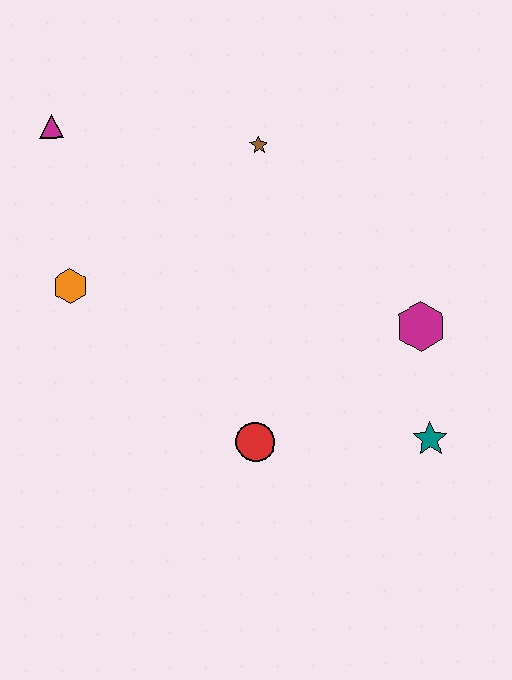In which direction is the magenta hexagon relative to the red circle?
The magenta hexagon is to the right of the red circle.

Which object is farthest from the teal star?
The magenta triangle is farthest from the teal star.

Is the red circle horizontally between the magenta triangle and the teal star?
Yes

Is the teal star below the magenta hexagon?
Yes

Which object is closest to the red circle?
The teal star is closest to the red circle.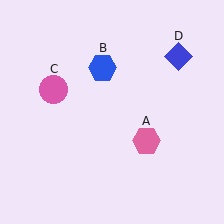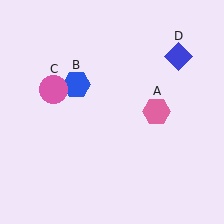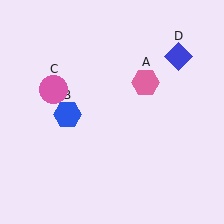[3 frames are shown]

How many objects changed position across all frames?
2 objects changed position: pink hexagon (object A), blue hexagon (object B).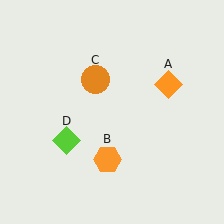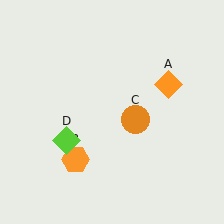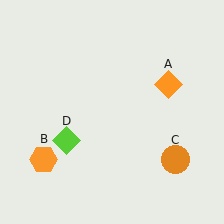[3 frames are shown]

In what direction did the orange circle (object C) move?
The orange circle (object C) moved down and to the right.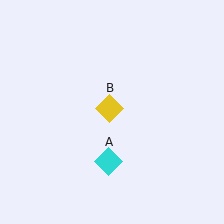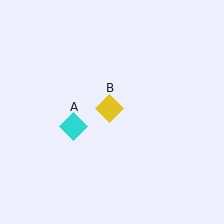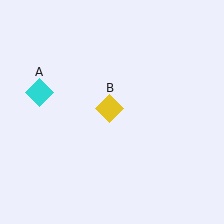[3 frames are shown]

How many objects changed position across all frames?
1 object changed position: cyan diamond (object A).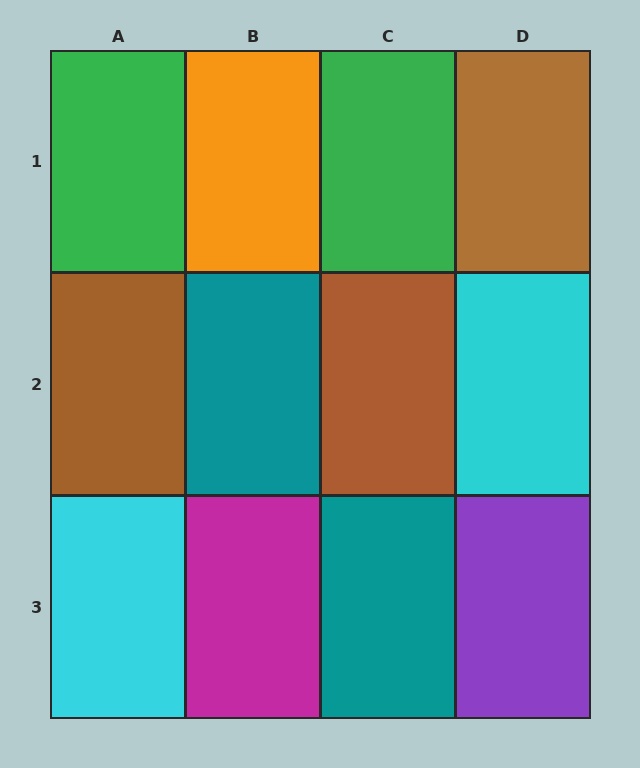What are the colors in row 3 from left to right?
Cyan, magenta, teal, purple.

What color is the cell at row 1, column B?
Orange.